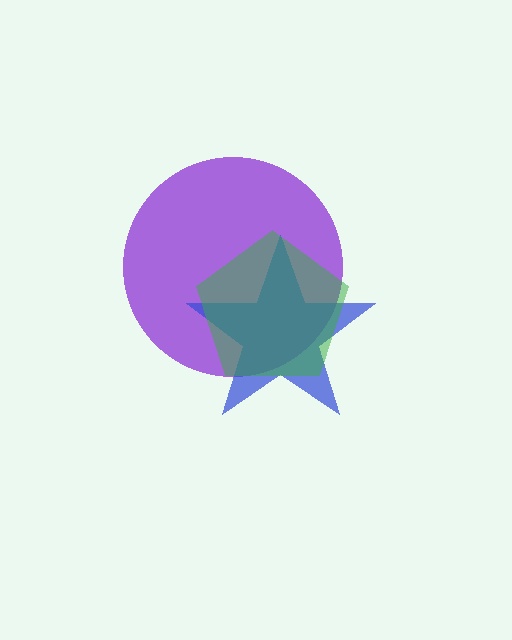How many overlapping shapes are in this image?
There are 3 overlapping shapes in the image.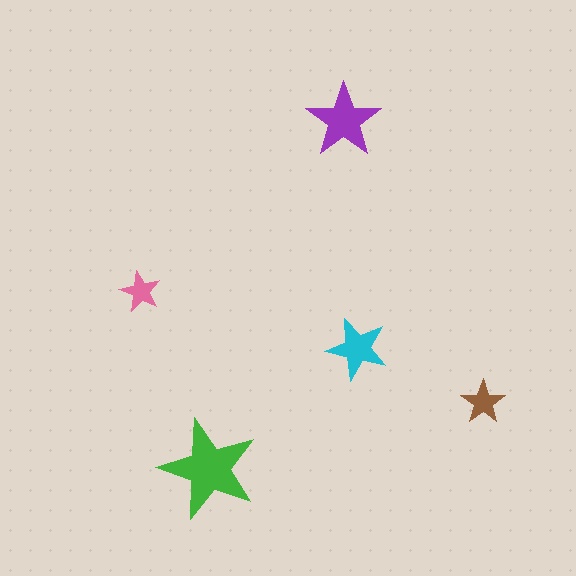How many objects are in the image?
There are 5 objects in the image.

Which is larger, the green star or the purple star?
The green one.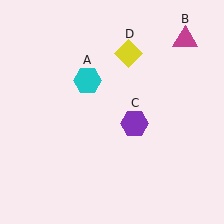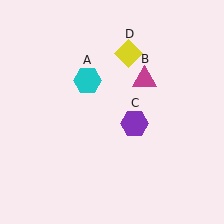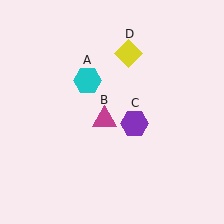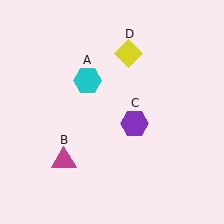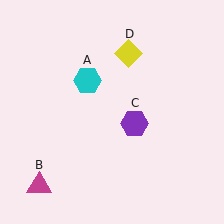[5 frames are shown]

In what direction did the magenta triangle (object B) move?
The magenta triangle (object B) moved down and to the left.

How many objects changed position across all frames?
1 object changed position: magenta triangle (object B).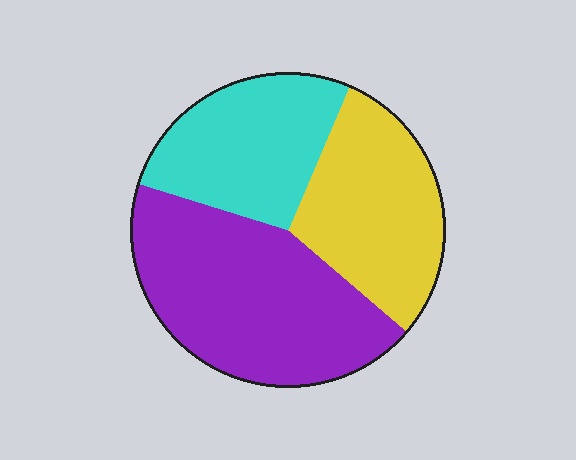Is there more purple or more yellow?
Purple.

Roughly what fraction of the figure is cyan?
Cyan takes up about one quarter (1/4) of the figure.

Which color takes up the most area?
Purple, at roughly 45%.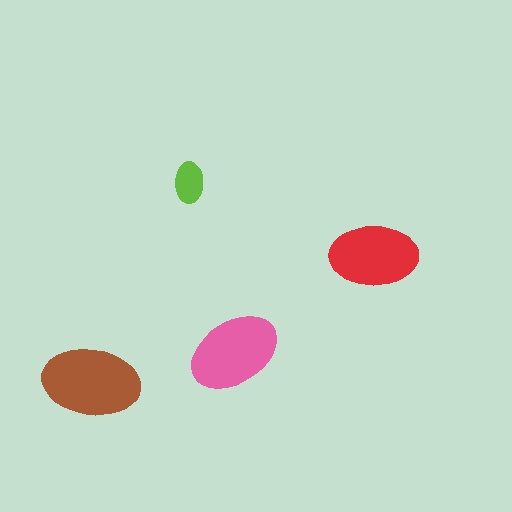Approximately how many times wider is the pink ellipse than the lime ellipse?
About 2 times wider.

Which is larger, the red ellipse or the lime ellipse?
The red one.